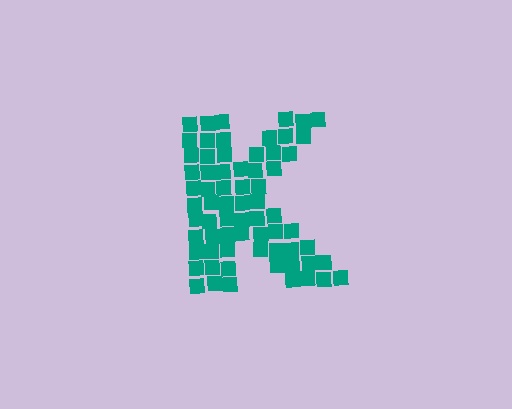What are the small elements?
The small elements are squares.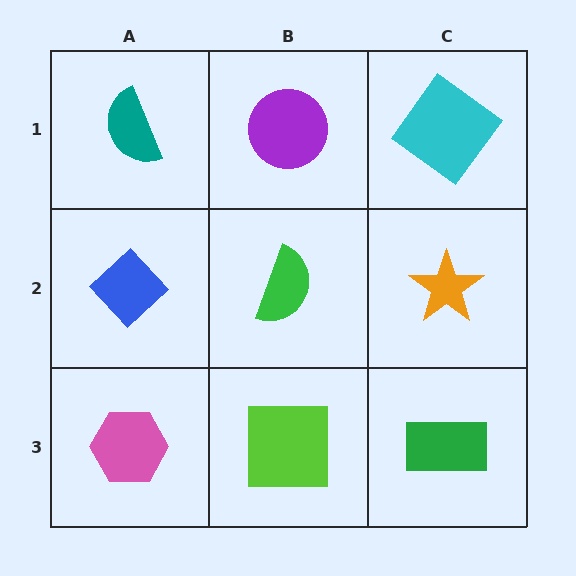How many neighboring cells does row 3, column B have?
3.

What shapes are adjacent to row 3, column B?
A green semicircle (row 2, column B), a pink hexagon (row 3, column A), a green rectangle (row 3, column C).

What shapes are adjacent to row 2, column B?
A purple circle (row 1, column B), a lime square (row 3, column B), a blue diamond (row 2, column A), an orange star (row 2, column C).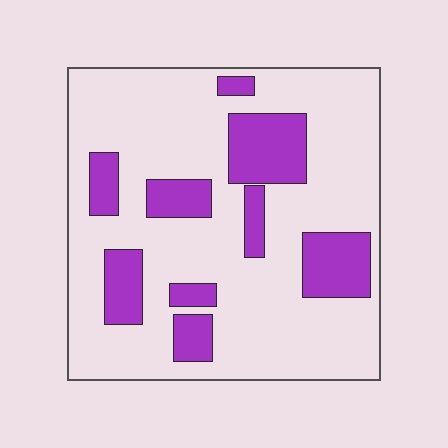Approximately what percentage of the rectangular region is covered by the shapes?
Approximately 25%.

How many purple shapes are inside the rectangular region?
9.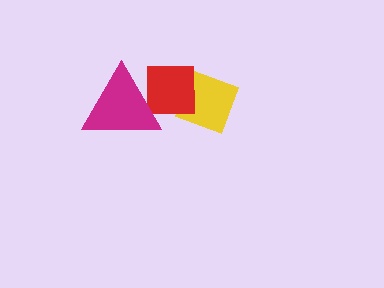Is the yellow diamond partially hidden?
Yes, it is partially covered by another shape.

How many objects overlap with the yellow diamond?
1 object overlaps with the yellow diamond.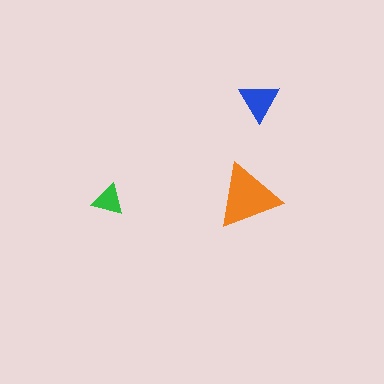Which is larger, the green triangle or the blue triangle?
The blue one.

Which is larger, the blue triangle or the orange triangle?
The orange one.